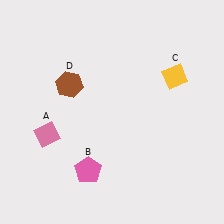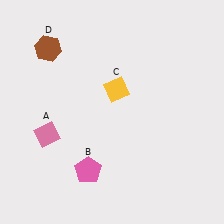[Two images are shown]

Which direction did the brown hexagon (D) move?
The brown hexagon (D) moved up.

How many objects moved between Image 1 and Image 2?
2 objects moved between the two images.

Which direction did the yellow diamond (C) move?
The yellow diamond (C) moved left.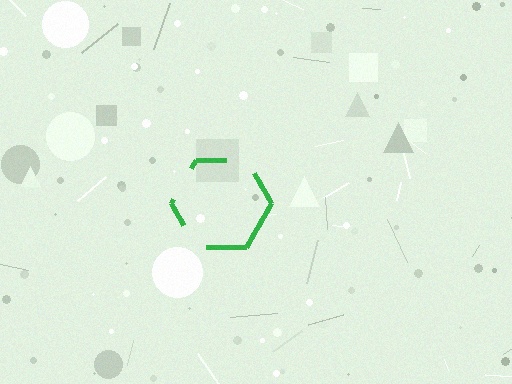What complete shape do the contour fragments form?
The contour fragments form a hexagon.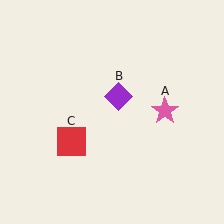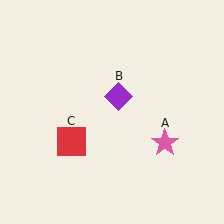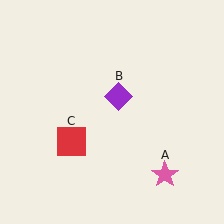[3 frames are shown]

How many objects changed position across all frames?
1 object changed position: pink star (object A).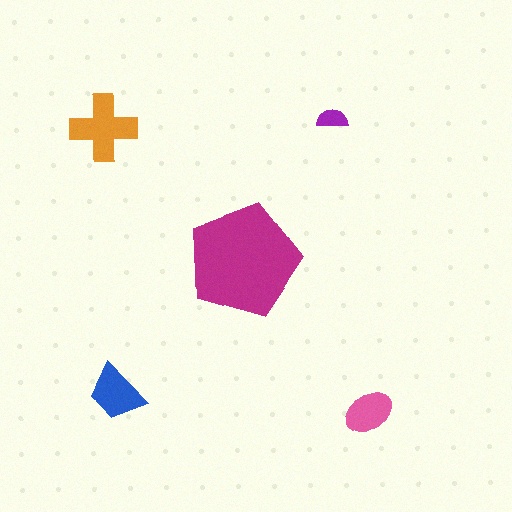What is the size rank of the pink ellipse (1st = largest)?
4th.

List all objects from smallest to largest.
The purple semicircle, the pink ellipse, the blue trapezoid, the orange cross, the magenta pentagon.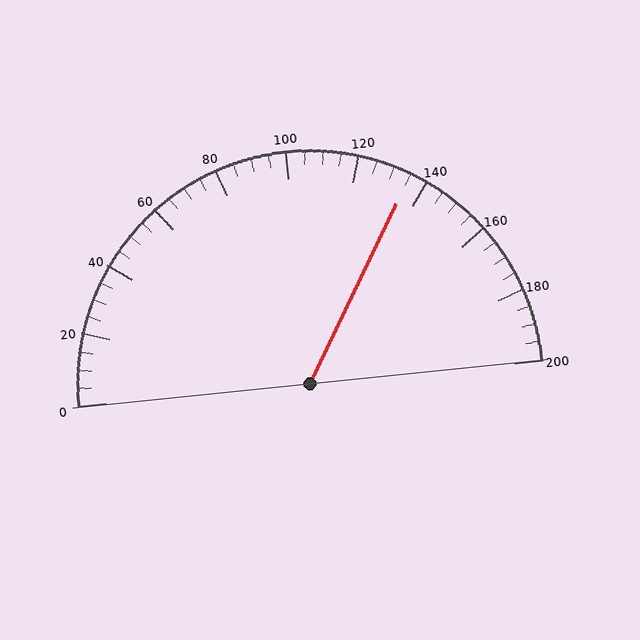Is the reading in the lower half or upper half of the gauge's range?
The reading is in the upper half of the range (0 to 200).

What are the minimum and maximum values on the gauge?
The gauge ranges from 0 to 200.